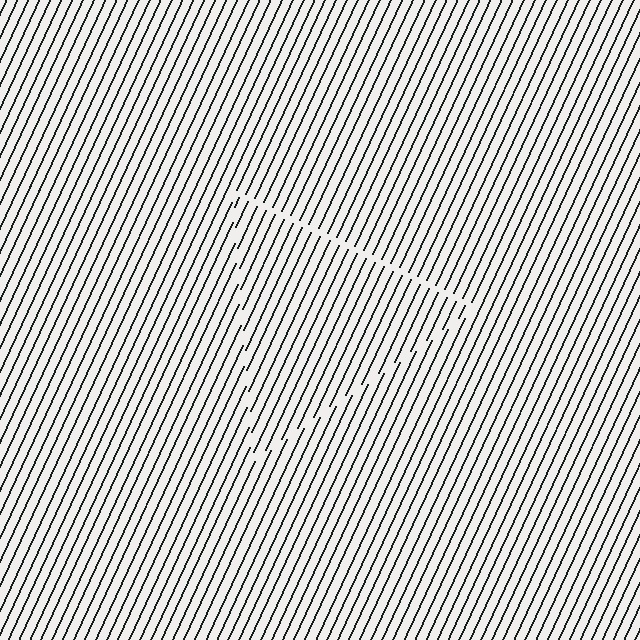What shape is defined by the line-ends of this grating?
An illusory triangle. The interior of the shape contains the same grating, shifted by half a period — the contour is defined by the phase discontinuity where line-ends from the inner and outer gratings abut.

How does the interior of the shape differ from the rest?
The interior of the shape contains the same grating, shifted by half a period — the contour is defined by the phase discontinuity where line-ends from the inner and outer gratings abut.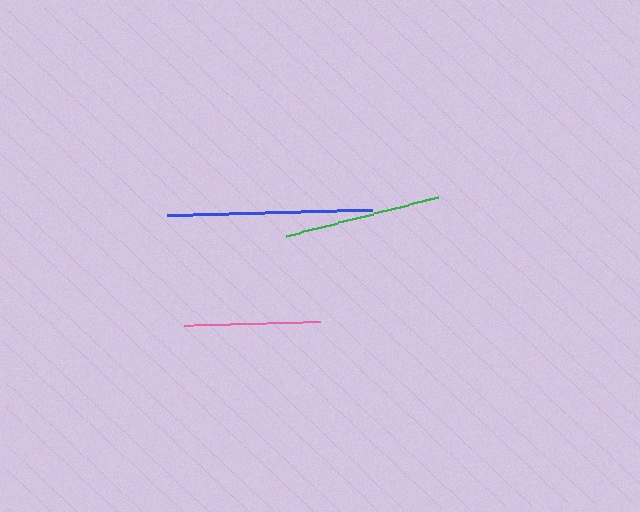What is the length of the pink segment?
The pink segment is approximately 136 pixels long.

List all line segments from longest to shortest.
From longest to shortest: blue, green, pink.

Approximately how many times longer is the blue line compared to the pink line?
The blue line is approximately 1.5 times the length of the pink line.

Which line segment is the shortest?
The pink line is the shortest at approximately 136 pixels.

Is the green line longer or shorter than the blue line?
The blue line is longer than the green line.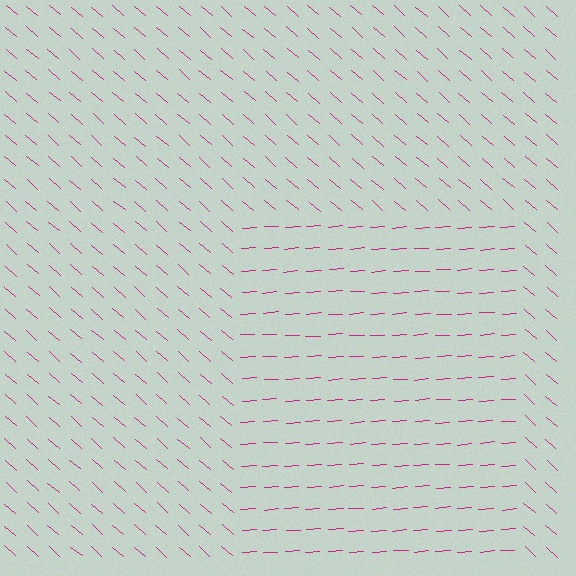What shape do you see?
I see a rectangle.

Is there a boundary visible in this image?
Yes, there is a texture boundary formed by a change in line orientation.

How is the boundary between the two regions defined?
The boundary is defined purely by a change in line orientation (approximately 45 degrees difference). All lines are the same color and thickness.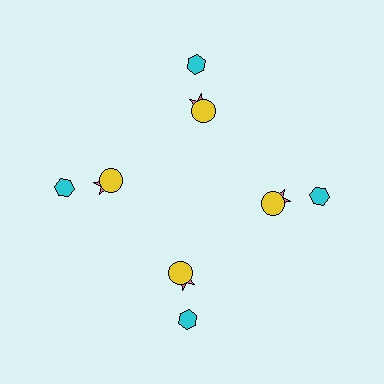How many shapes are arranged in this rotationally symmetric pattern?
There are 12 shapes, arranged in 4 groups of 3.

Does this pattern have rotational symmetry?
Yes, this pattern has 4-fold rotational symmetry. It looks the same after rotating 90 degrees around the center.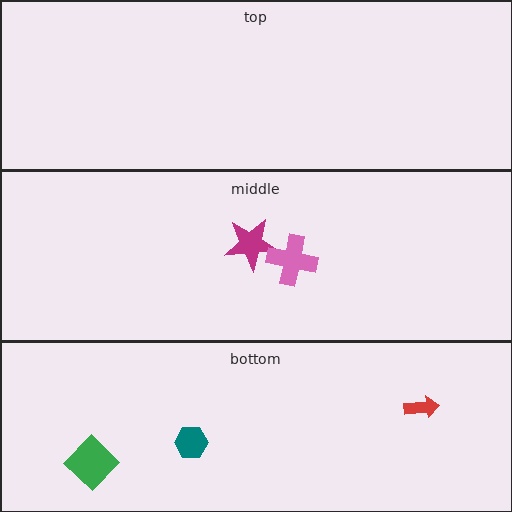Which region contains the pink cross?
The middle region.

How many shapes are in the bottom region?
3.